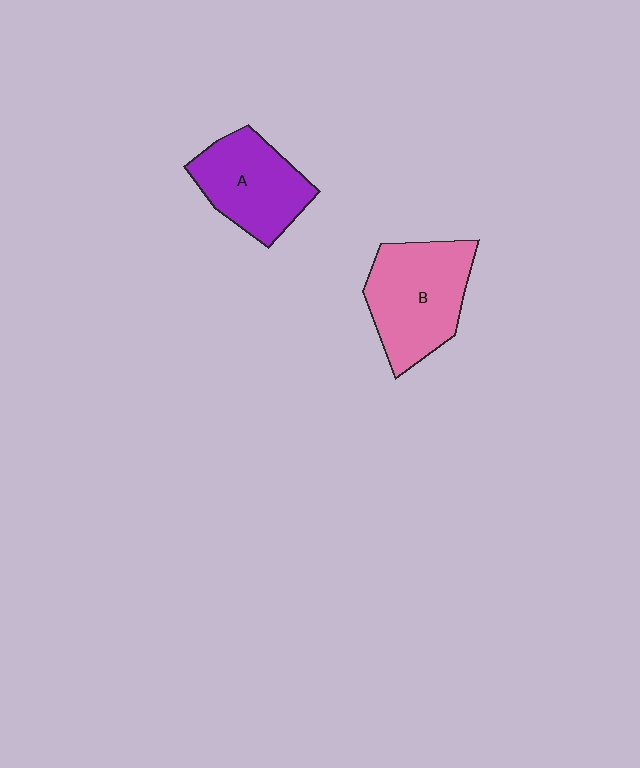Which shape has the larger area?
Shape B (pink).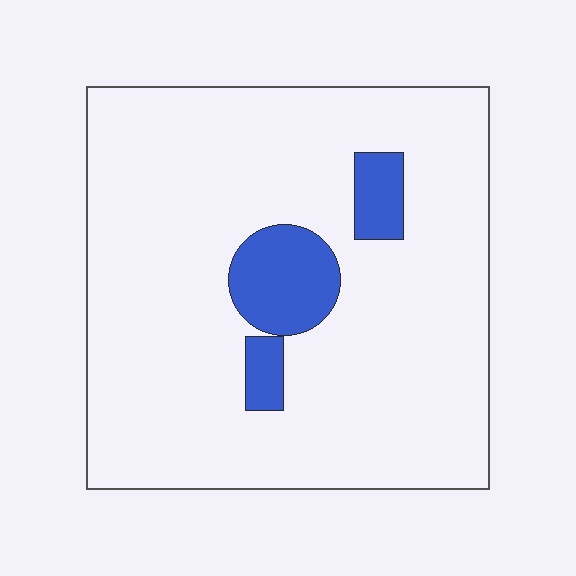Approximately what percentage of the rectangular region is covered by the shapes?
Approximately 10%.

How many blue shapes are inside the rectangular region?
3.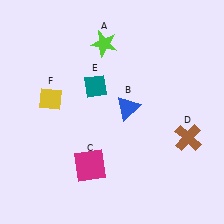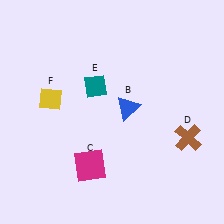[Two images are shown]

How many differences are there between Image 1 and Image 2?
There is 1 difference between the two images.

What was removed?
The lime star (A) was removed in Image 2.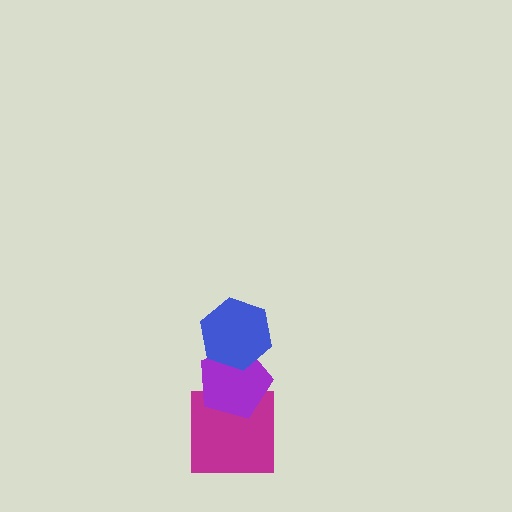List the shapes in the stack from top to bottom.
From top to bottom: the blue hexagon, the purple pentagon, the magenta square.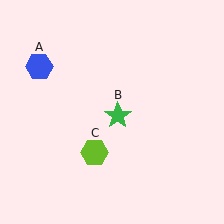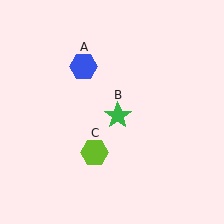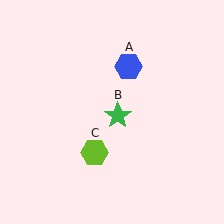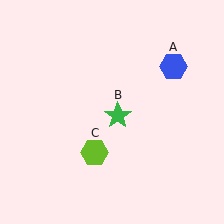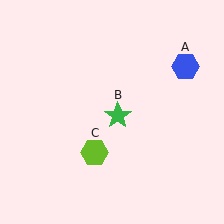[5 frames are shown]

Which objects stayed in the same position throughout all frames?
Green star (object B) and lime hexagon (object C) remained stationary.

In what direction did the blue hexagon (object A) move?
The blue hexagon (object A) moved right.